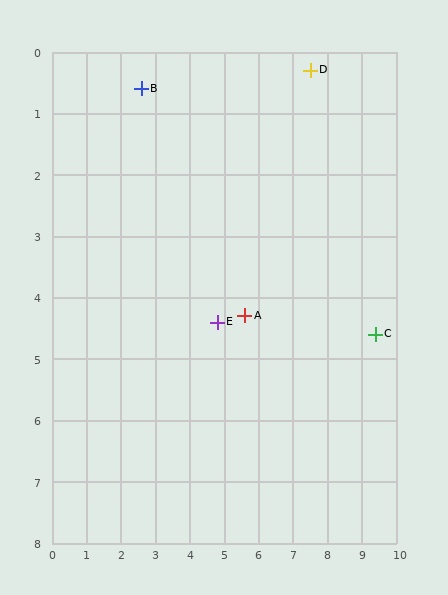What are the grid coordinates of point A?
Point A is at approximately (5.6, 4.3).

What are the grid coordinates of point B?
Point B is at approximately (2.6, 0.6).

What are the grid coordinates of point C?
Point C is at approximately (9.4, 4.6).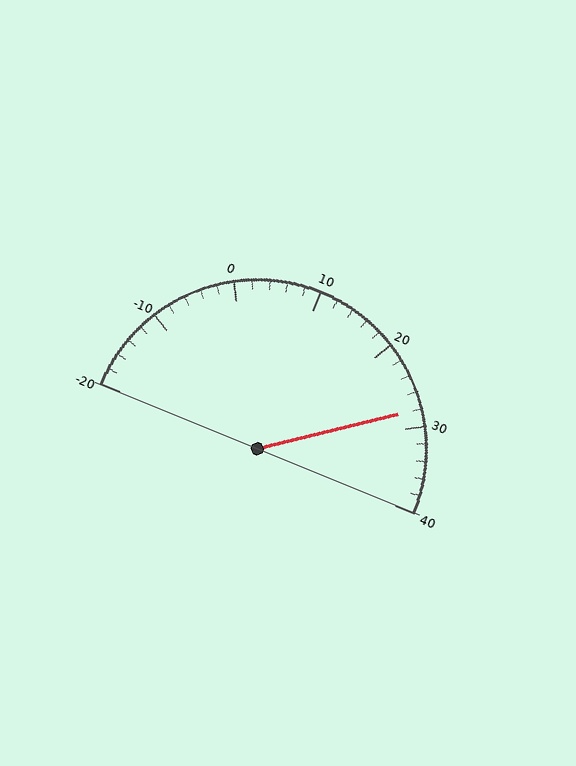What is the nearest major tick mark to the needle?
The nearest major tick mark is 30.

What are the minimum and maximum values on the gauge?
The gauge ranges from -20 to 40.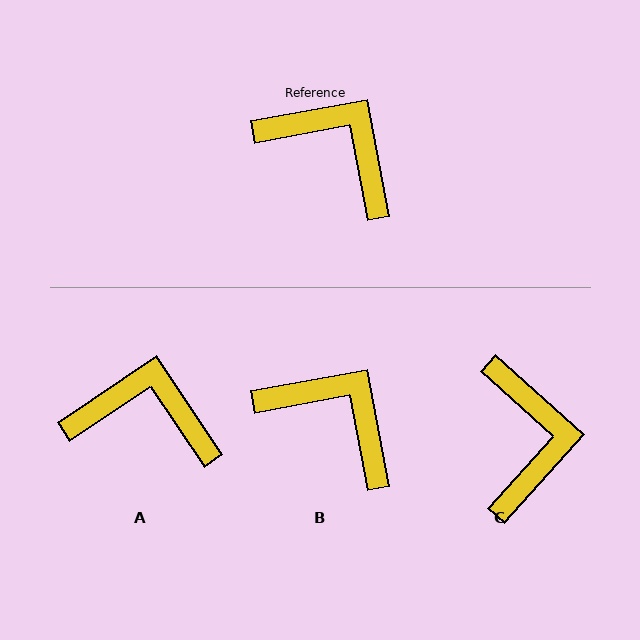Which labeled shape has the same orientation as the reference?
B.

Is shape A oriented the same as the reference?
No, it is off by about 24 degrees.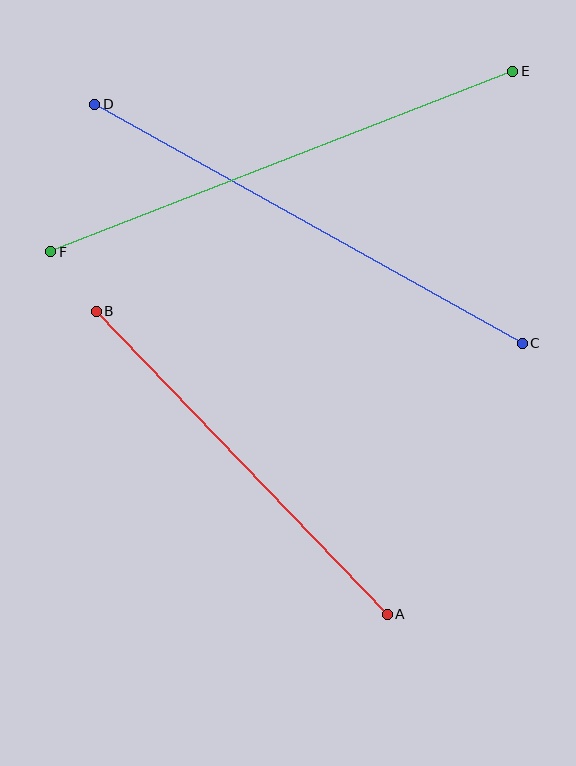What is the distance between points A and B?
The distance is approximately 420 pixels.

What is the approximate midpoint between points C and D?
The midpoint is at approximately (308, 224) pixels.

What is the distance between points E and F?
The distance is approximately 496 pixels.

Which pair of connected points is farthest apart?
Points E and F are farthest apart.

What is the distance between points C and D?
The distance is approximately 490 pixels.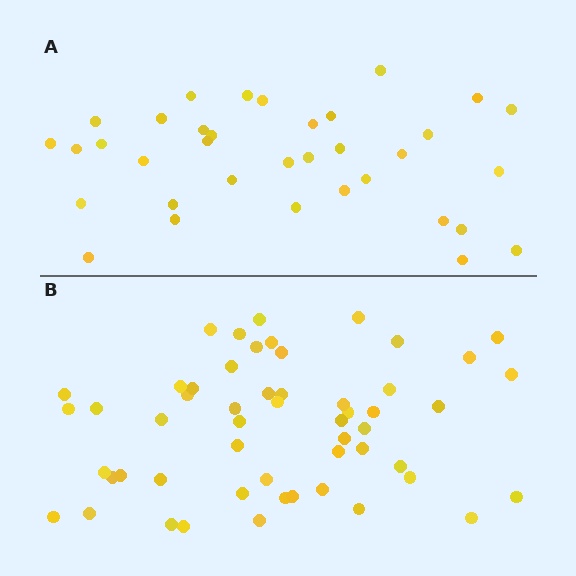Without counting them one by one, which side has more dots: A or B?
Region B (the bottom region) has more dots.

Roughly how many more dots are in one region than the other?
Region B has approximately 20 more dots than region A.